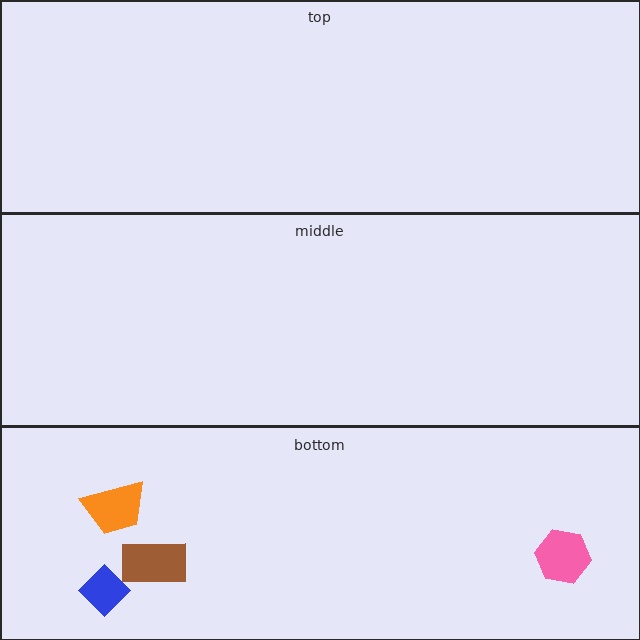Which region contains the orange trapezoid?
The bottom region.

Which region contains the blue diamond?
The bottom region.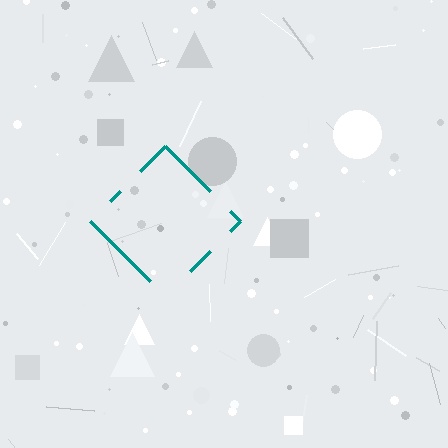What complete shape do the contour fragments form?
The contour fragments form a diamond.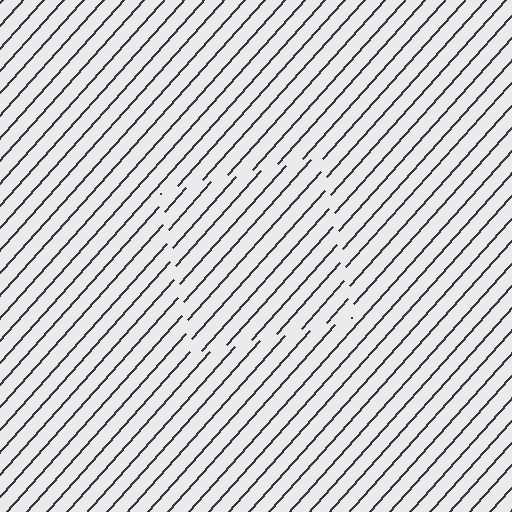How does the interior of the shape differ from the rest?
The interior of the shape contains the same grating, shifted by half a period — the contour is defined by the phase discontinuity where line-ends from the inner and outer gratings abut.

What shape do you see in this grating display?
An illusory square. The interior of the shape contains the same grating, shifted by half a period — the contour is defined by the phase discontinuity where line-ends from the inner and outer gratings abut.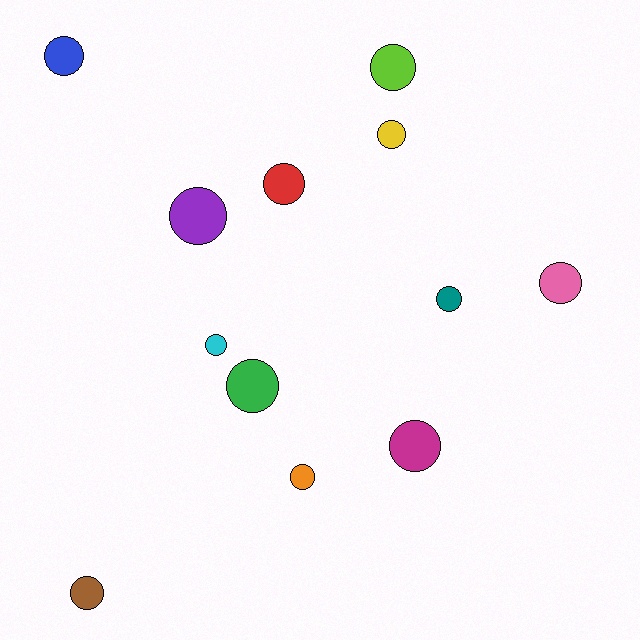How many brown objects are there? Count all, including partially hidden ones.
There is 1 brown object.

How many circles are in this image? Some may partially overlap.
There are 12 circles.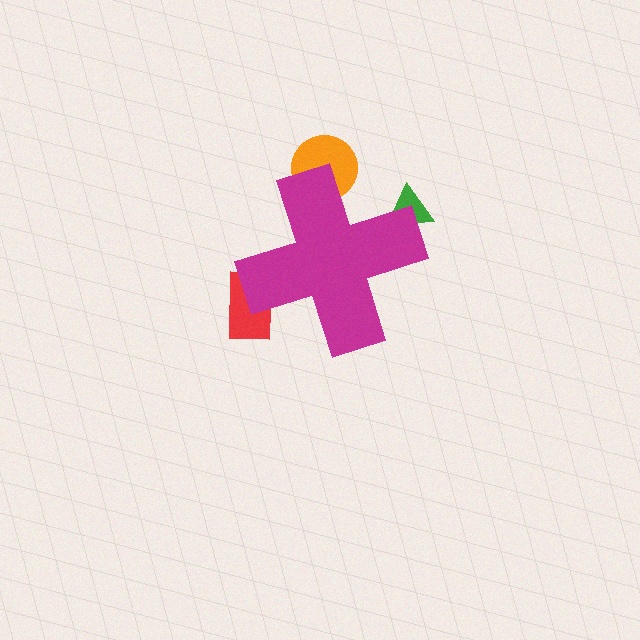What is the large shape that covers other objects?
A magenta cross.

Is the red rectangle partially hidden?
Yes, the red rectangle is partially hidden behind the magenta cross.